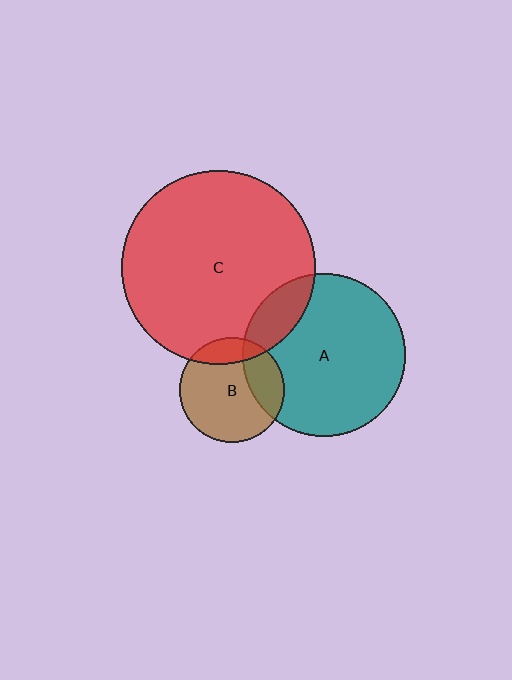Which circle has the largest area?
Circle C (red).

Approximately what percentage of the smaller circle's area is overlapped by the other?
Approximately 15%.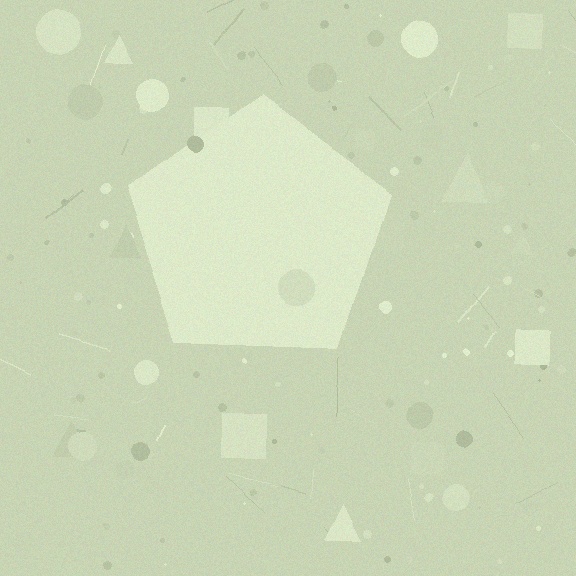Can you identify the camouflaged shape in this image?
The camouflaged shape is a pentagon.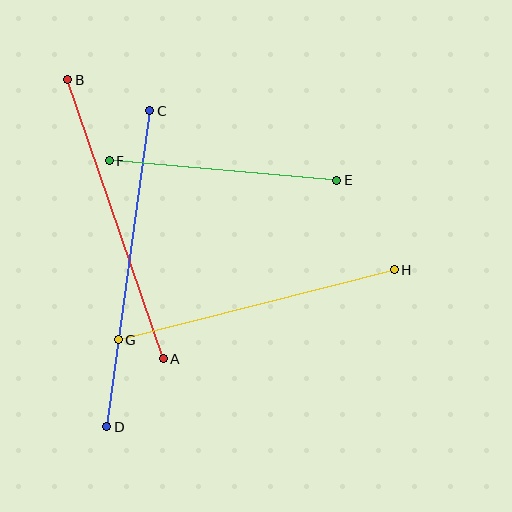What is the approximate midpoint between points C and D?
The midpoint is at approximately (128, 269) pixels.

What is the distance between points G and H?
The distance is approximately 285 pixels.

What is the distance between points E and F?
The distance is approximately 229 pixels.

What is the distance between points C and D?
The distance is approximately 319 pixels.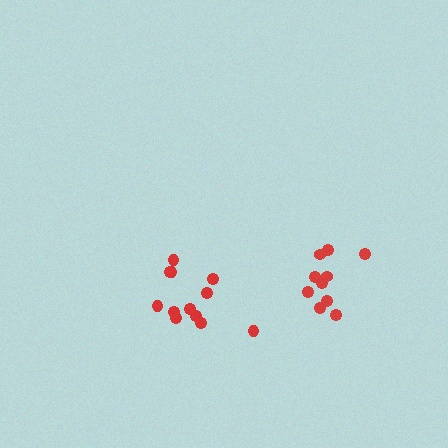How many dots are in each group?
Group 1: 10 dots, Group 2: 12 dots (22 total).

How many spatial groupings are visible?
There are 2 spatial groupings.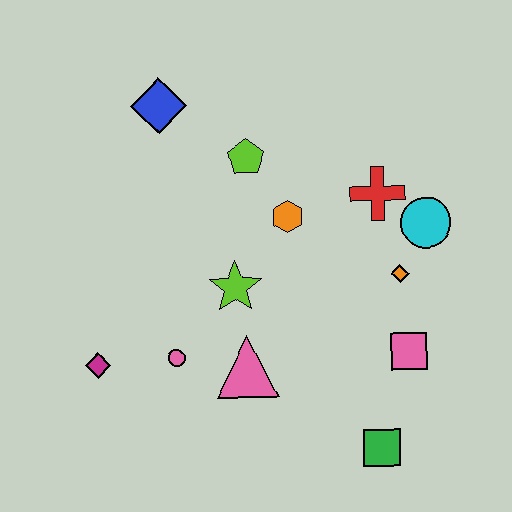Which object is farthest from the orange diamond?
The magenta diamond is farthest from the orange diamond.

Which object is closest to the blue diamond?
The lime pentagon is closest to the blue diamond.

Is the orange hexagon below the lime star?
No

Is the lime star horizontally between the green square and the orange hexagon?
No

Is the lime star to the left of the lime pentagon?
Yes